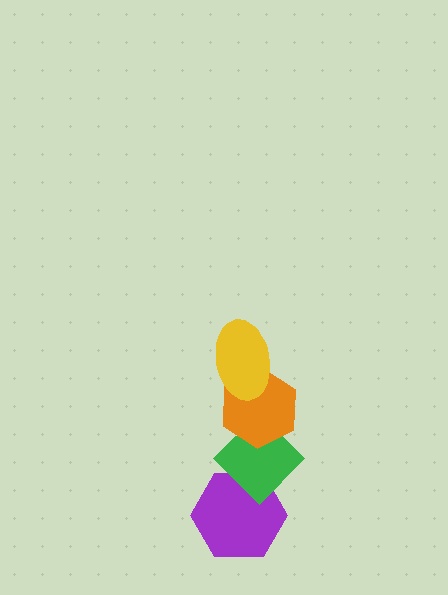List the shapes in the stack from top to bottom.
From top to bottom: the yellow ellipse, the orange hexagon, the green diamond, the purple hexagon.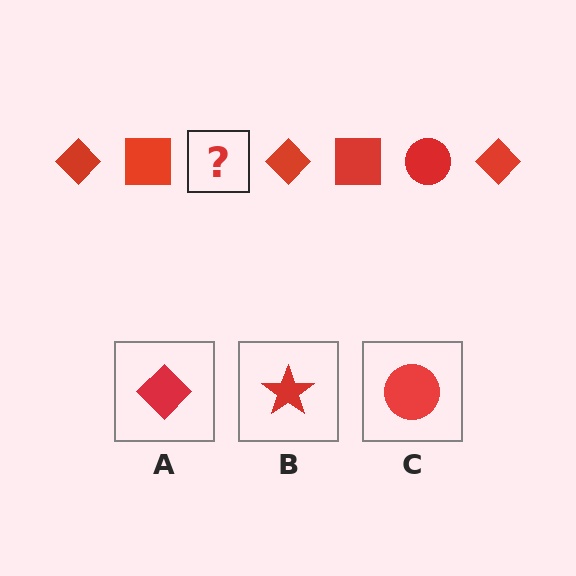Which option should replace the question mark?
Option C.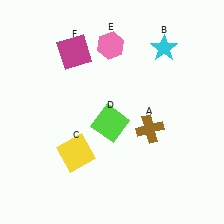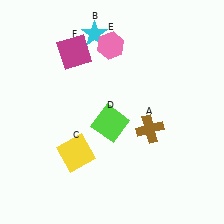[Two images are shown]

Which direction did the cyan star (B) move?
The cyan star (B) moved left.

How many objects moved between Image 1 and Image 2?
1 object moved between the two images.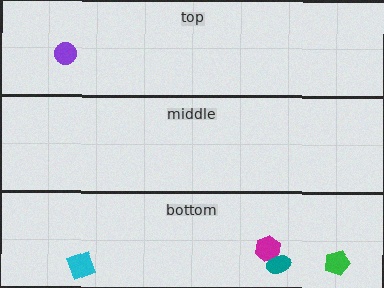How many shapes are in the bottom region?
4.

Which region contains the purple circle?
The top region.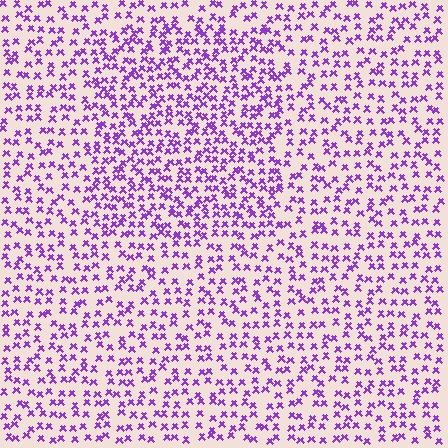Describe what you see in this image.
The image contains small purple elements arranged at two different densities. A rectangle-shaped region is visible where the elements are more densely packed than the surrounding area.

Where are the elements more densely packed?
The elements are more densely packed inside the rectangle boundary.